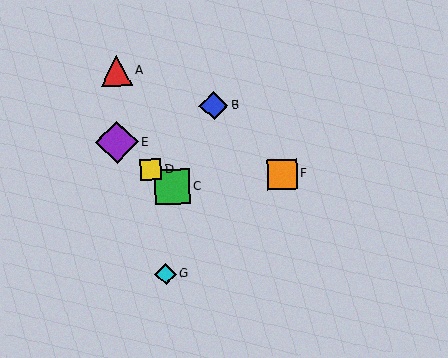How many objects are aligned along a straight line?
3 objects (C, D, E) are aligned along a straight line.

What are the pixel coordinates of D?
Object D is at (151, 169).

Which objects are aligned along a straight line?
Objects C, D, E are aligned along a straight line.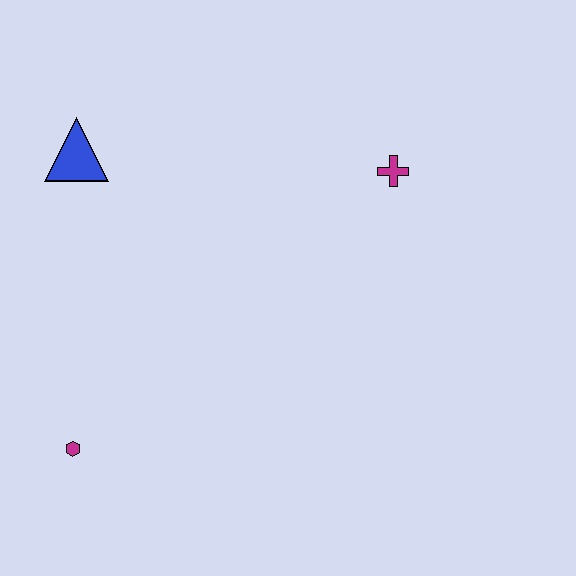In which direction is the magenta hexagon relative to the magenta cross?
The magenta hexagon is to the left of the magenta cross.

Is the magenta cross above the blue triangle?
No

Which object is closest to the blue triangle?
The magenta hexagon is closest to the blue triangle.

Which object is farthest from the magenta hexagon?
The magenta cross is farthest from the magenta hexagon.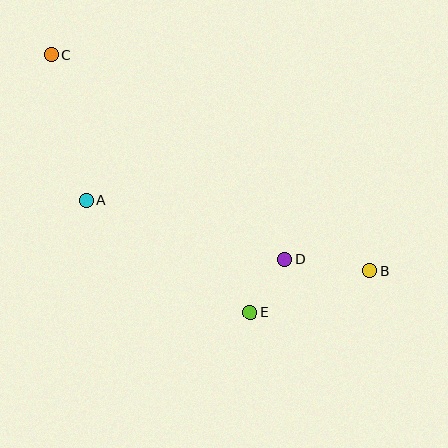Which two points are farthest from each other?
Points B and C are farthest from each other.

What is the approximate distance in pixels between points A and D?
The distance between A and D is approximately 207 pixels.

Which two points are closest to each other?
Points D and E are closest to each other.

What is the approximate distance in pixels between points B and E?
The distance between B and E is approximately 127 pixels.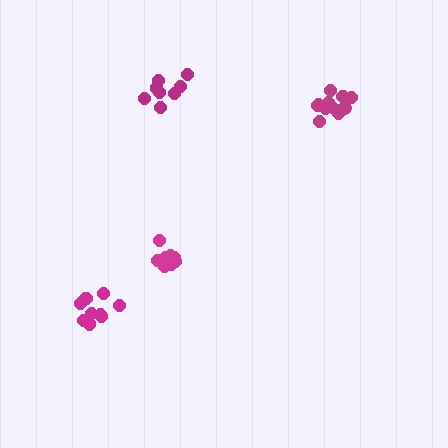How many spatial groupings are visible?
There are 4 spatial groupings.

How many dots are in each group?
Group 1: 8 dots, Group 2: 12 dots, Group 3: 9 dots, Group 4: 8 dots (37 total).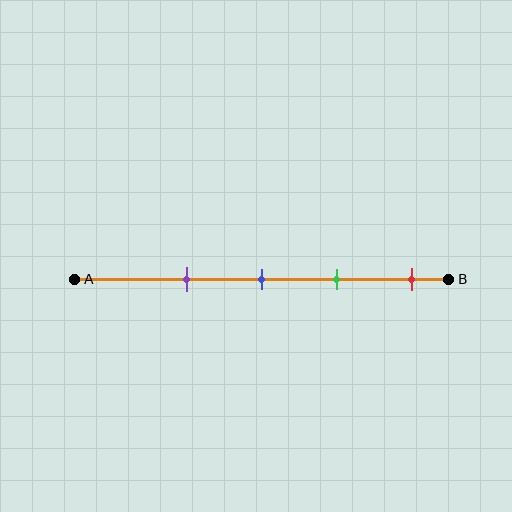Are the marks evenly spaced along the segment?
Yes, the marks are approximately evenly spaced.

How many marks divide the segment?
There are 4 marks dividing the segment.